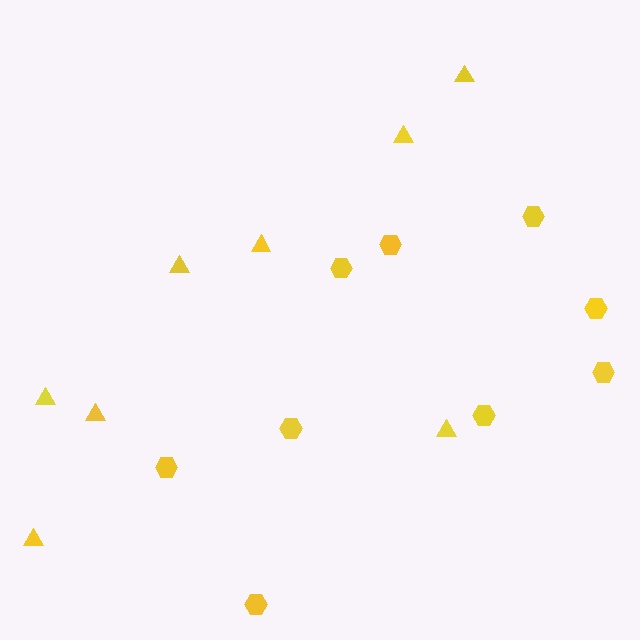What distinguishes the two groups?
There are 2 groups: one group of triangles (8) and one group of hexagons (9).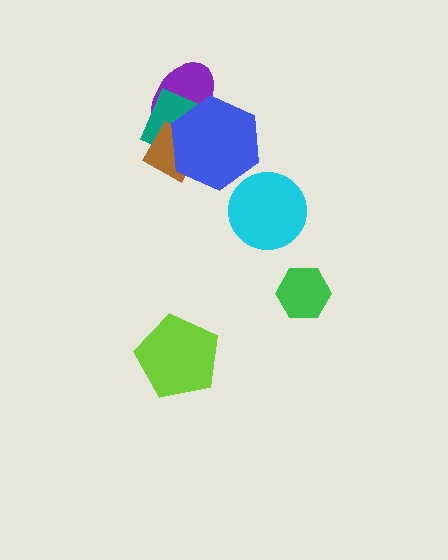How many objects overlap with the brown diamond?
3 objects overlap with the brown diamond.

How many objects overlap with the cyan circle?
0 objects overlap with the cyan circle.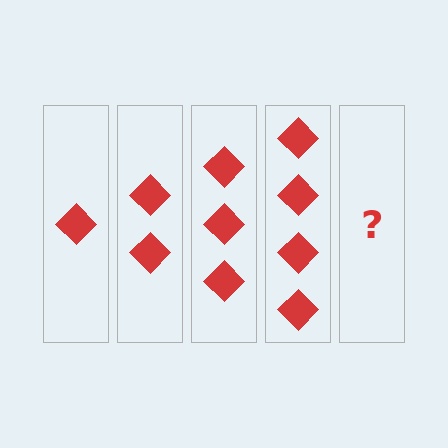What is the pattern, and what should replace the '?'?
The pattern is that each step adds one more diamond. The '?' should be 5 diamonds.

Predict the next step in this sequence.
The next step is 5 diamonds.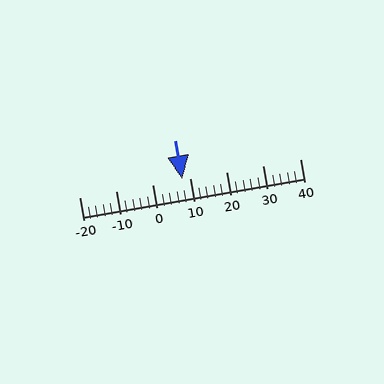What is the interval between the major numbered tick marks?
The major tick marks are spaced 10 units apart.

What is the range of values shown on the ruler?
The ruler shows values from -20 to 40.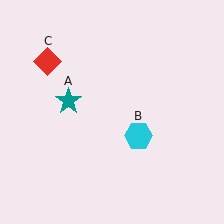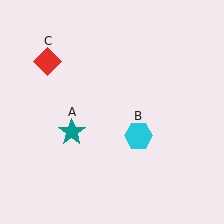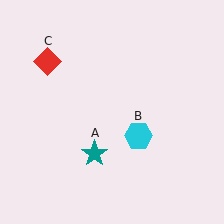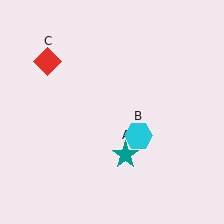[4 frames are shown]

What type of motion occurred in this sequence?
The teal star (object A) rotated counterclockwise around the center of the scene.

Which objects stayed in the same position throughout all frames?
Cyan hexagon (object B) and red diamond (object C) remained stationary.